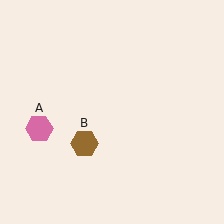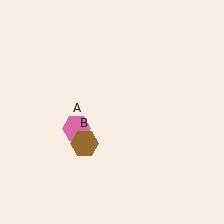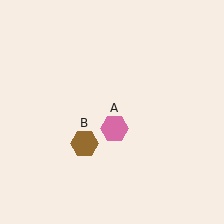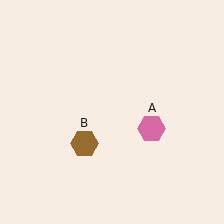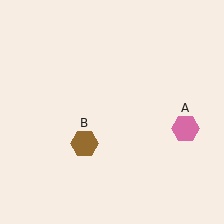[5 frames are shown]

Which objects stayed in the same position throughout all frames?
Brown hexagon (object B) remained stationary.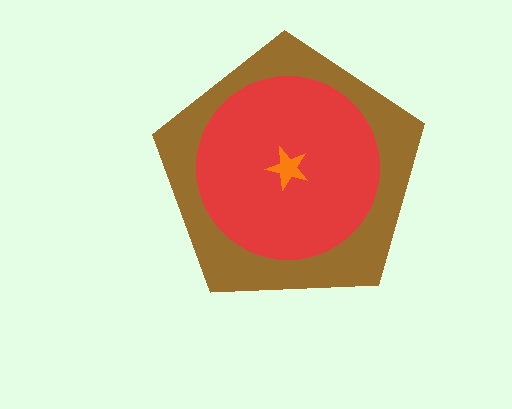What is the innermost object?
The orange star.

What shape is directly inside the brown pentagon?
The red circle.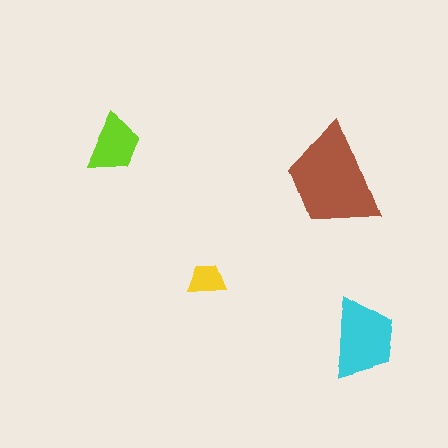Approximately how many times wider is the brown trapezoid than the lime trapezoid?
About 1.5 times wider.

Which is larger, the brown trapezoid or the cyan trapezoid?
The brown one.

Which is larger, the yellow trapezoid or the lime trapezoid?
The lime one.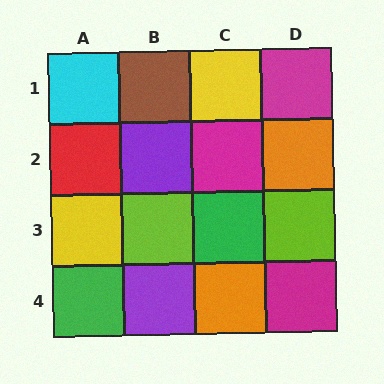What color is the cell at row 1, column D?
Magenta.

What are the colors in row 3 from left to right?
Yellow, lime, green, lime.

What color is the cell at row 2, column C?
Magenta.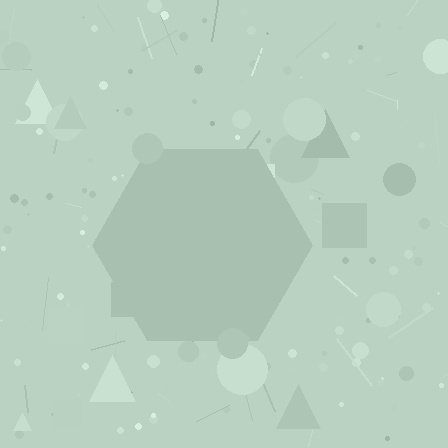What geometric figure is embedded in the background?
A hexagon is embedded in the background.